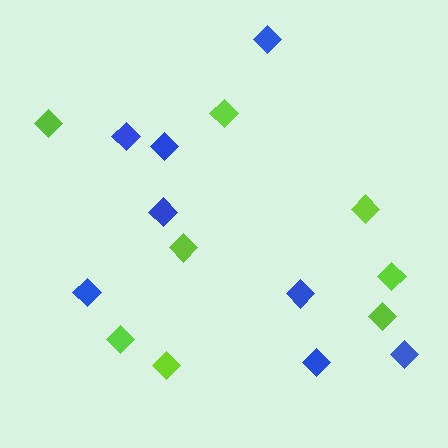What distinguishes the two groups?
There are 2 groups: one group of blue diamonds (8) and one group of lime diamonds (8).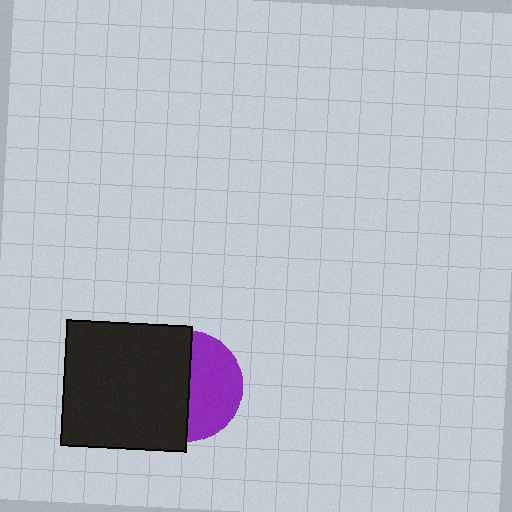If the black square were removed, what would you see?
You would see the complete purple circle.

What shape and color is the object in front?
The object in front is a black square.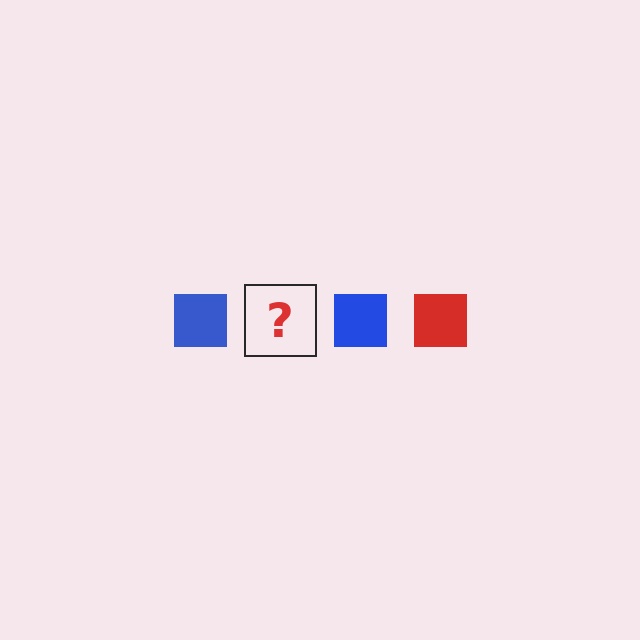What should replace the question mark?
The question mark should be replaced with a red square.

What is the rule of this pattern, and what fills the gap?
The rule is that the pattern cycles through blue, red squares. The gap should be filled with a red square.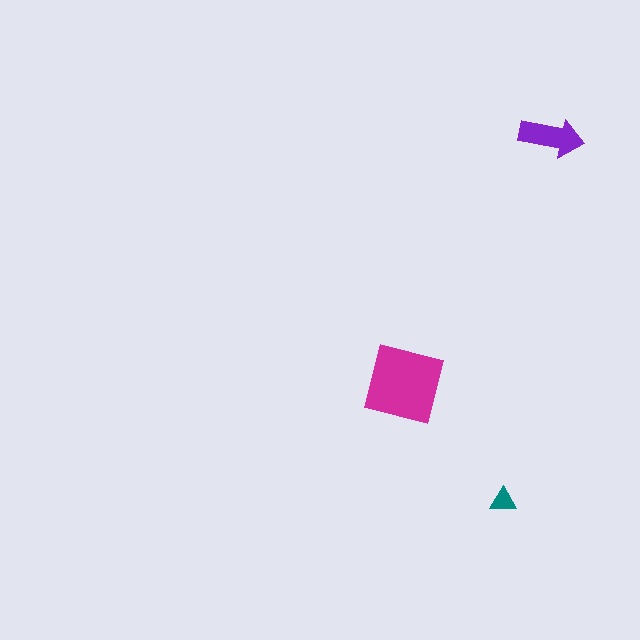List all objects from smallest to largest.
The teal triangle, the purple arrow, the magenta square.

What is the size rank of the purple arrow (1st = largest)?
2nd.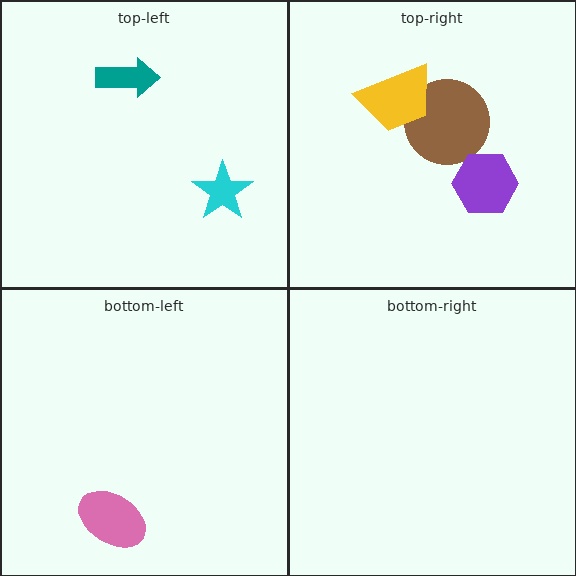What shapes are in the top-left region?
The teal arrow, the cyan star.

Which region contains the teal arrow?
The top-left region.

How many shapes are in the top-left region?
2.